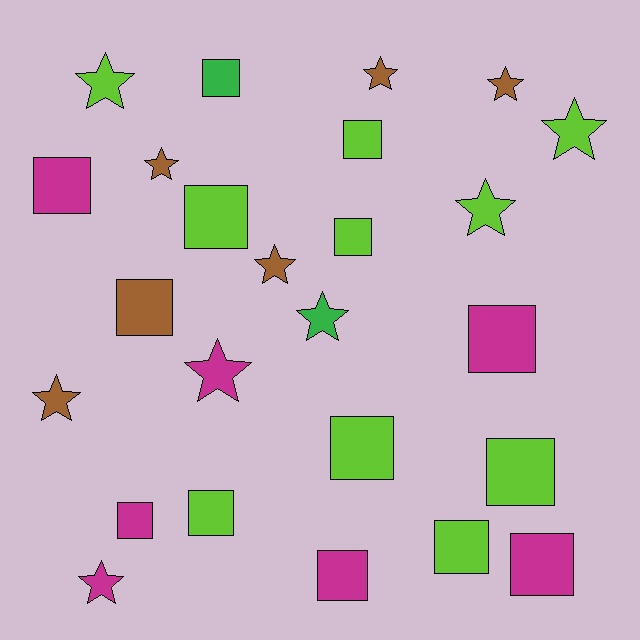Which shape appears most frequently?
Square, with 14 objects.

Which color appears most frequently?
Lime, with 10 objects.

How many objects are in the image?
There are 25 objects.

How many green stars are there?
There is 1 green star.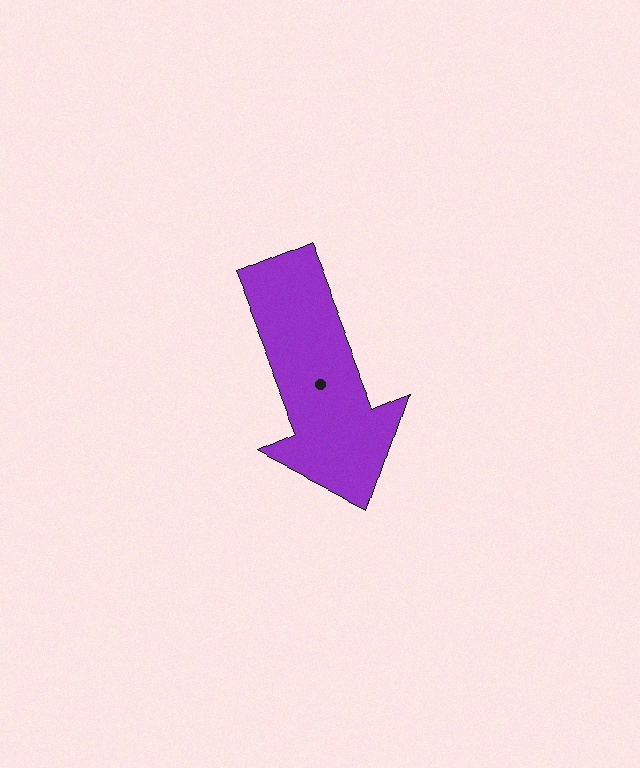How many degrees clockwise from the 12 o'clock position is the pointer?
Approximately 158 degrees.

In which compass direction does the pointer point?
South.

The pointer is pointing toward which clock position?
Roughly 5 o'clock.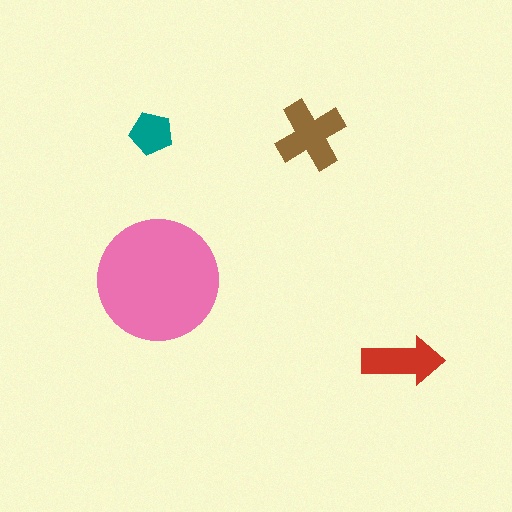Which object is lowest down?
The red arrow is bottommost.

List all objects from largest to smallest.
The pink circle, the brown cross, the red arrow, the teal pentagon.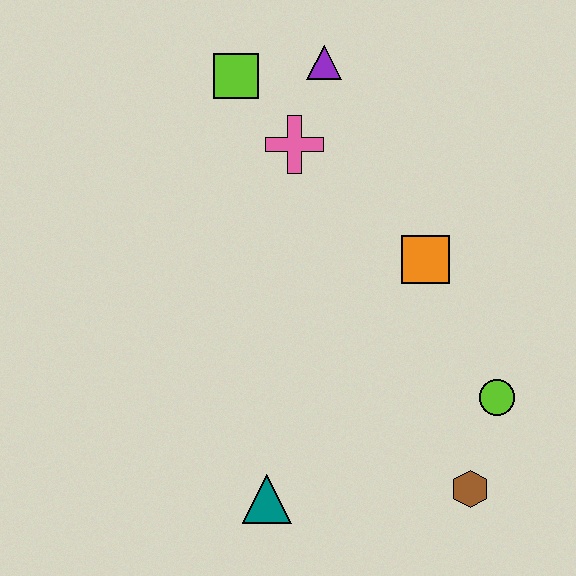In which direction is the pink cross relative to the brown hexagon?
The pink cross is above the brown hexagon.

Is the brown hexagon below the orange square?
Yes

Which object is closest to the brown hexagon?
The lime circle is closest to the brown hexagon.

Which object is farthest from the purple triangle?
The brown hexagon is farthest from the purple triangle.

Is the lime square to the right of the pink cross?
No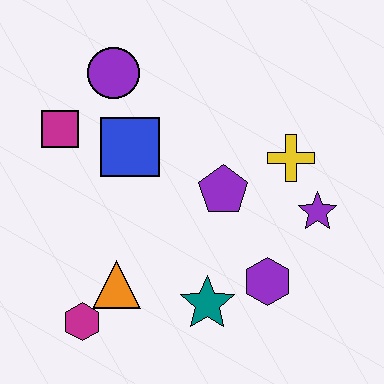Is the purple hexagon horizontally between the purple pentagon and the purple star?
Yes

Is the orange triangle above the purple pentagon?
No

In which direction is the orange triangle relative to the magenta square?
The orange triangle is below the magenta square.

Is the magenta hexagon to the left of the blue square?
Yes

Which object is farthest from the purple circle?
The purple hexagon is farthest from the purple circle.